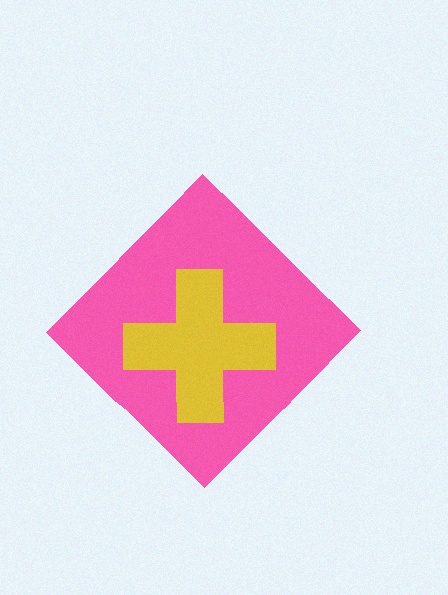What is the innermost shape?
The yellow cross.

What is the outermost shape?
The pink diamond.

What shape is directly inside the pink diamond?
The yellow cross.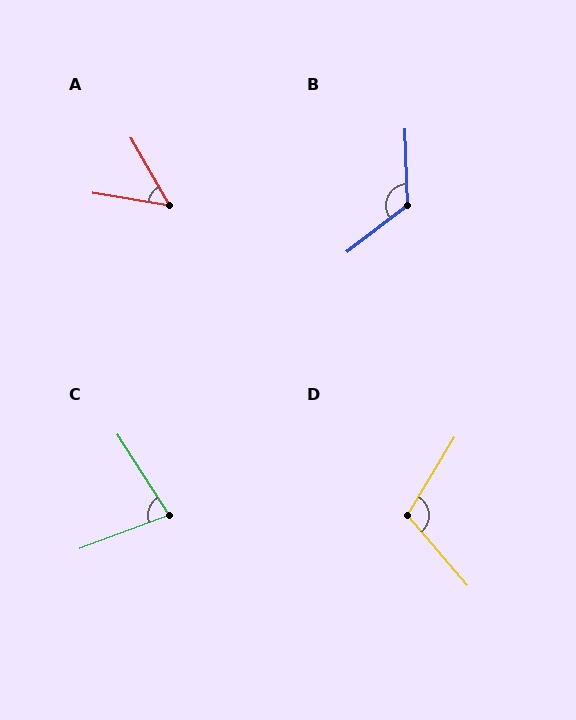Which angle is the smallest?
A, at approximately 52 degrees.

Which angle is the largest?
B, at approximately 126 degrees.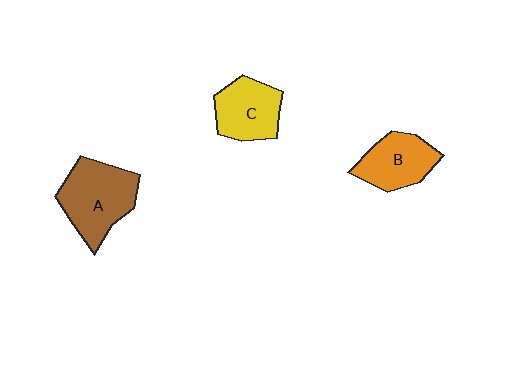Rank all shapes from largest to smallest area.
From largest to smallest: A (brown), B (orange), C (yellow).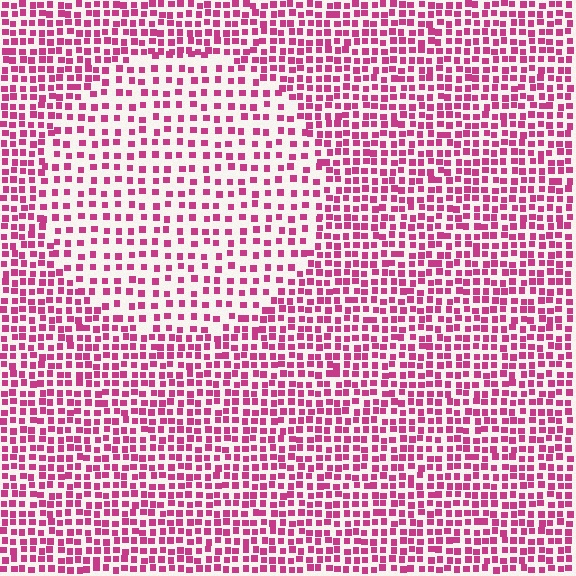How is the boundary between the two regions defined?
The boundary is defined by a change in element density (approximately 1.8x ratio). All elements are the same color, size, and shape.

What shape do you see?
I see a circle.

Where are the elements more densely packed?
The elements are more densely packed outside the circle boundary.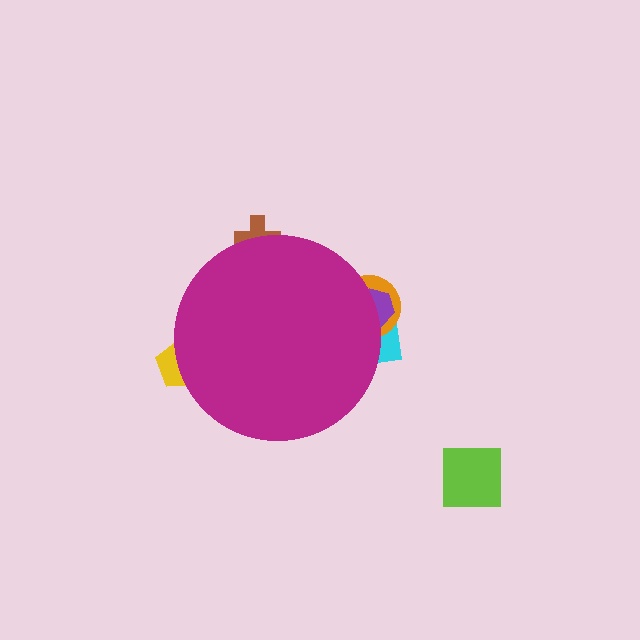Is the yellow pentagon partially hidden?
Yes, the yellow pentagon is partially hidden behind the magenta circle.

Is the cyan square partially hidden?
Yes, the cyan square is partially hidden behind the magenta circle.